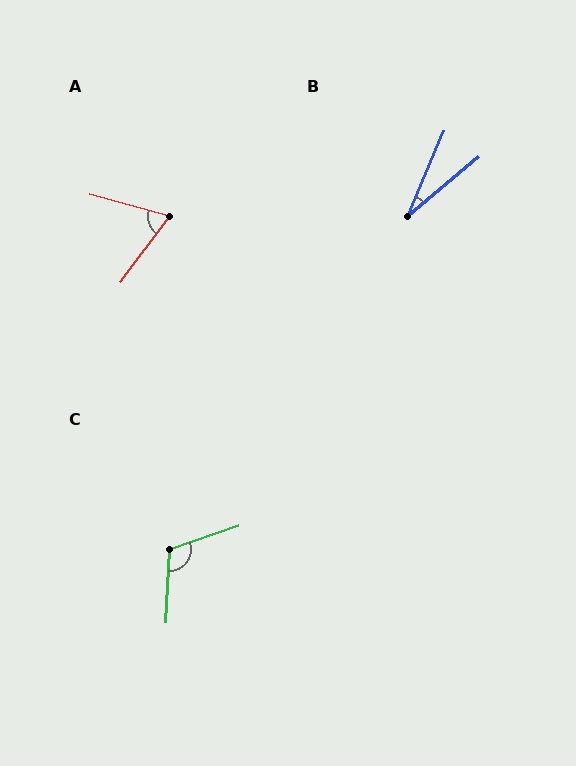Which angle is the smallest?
B, at approximately 27 degrees.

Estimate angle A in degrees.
Approximately 69 degrees.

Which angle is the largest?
C, at approximately 112 degrees.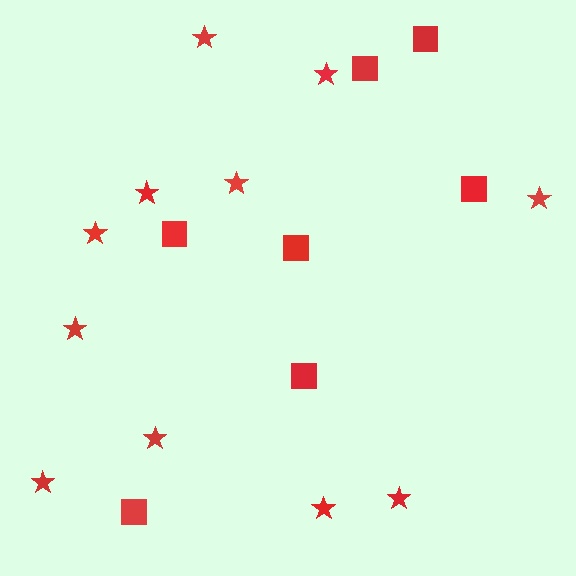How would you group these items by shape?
There are 2 groups: one group of stars (11) and one group of squares (7).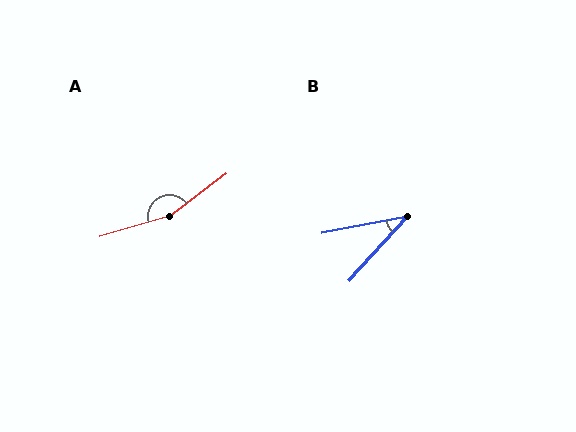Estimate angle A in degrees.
Approximately 159 degrees.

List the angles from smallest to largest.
B (37°), A (159°).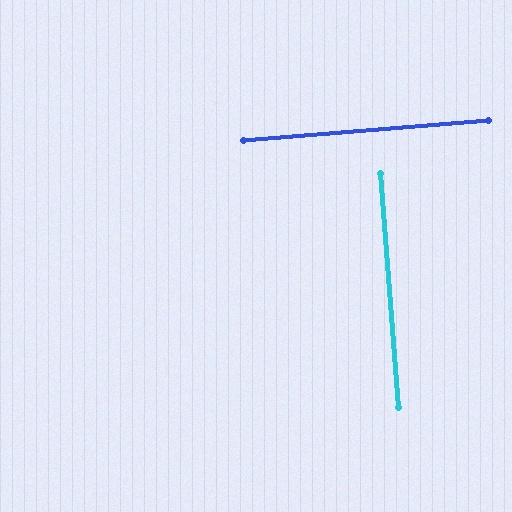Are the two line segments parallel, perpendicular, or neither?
Perpendicular — they meet at approximately 90°.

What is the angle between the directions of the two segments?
Approximately 90 degrees.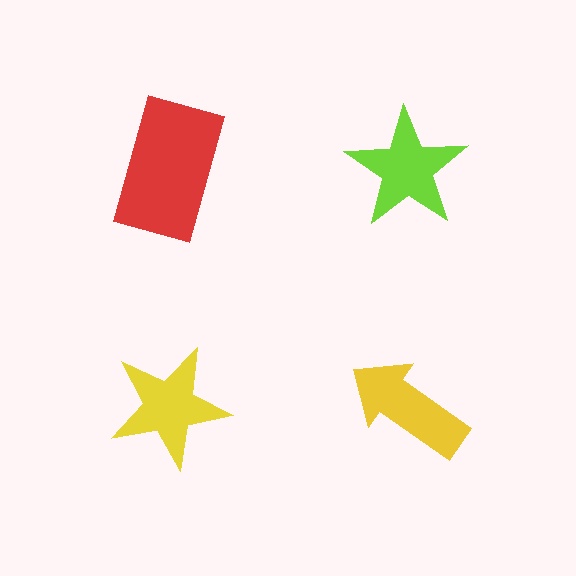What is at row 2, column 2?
A yellow arrow.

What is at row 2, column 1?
A yellow star.